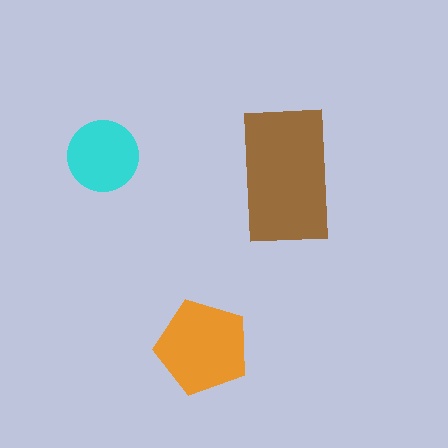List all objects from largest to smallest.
The brown rectangle, the orange pentagon, the cyan circle.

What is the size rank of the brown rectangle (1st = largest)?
1st.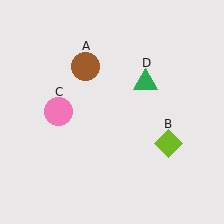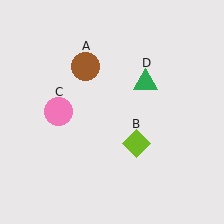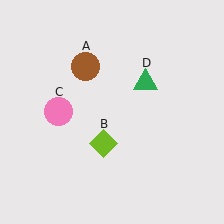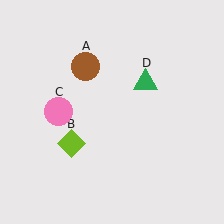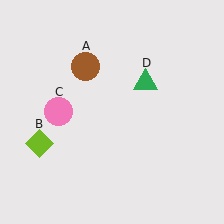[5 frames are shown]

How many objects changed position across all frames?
1 object changed position: lime diamond (object B).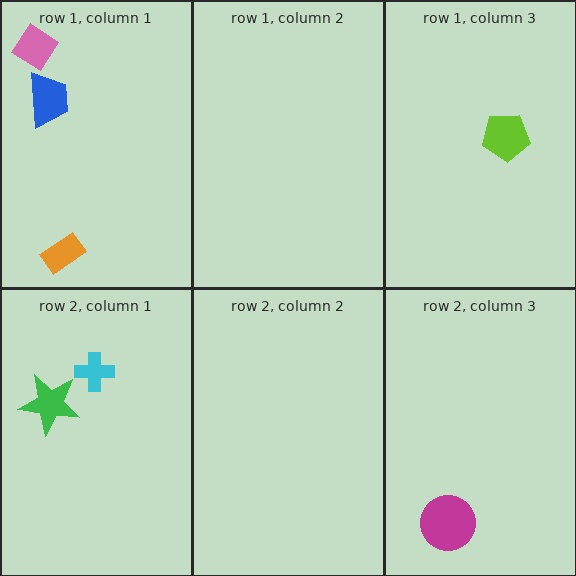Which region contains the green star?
The row 2, column 1 region.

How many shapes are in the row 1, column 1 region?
3.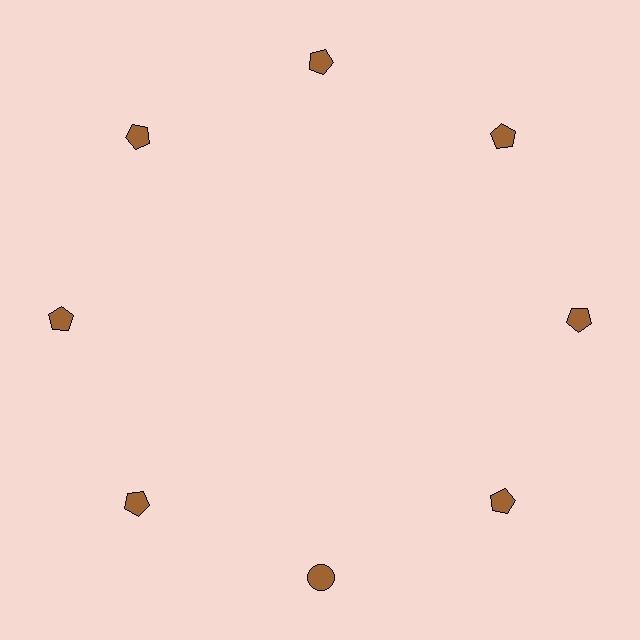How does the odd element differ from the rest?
It has a different shape: circle instead of pentagon.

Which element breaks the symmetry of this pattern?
The brown circle at roughly the 6 o'clock position breaks the symmetry. All other shapes are brown pentagons.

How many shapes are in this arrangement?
There are 8 shapes arranged in a ring pattern.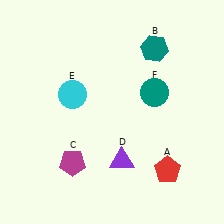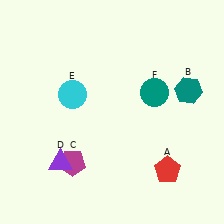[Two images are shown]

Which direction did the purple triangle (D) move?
The purple triangle (D) moved left.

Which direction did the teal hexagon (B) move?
The teal hexagon (B) moved down.